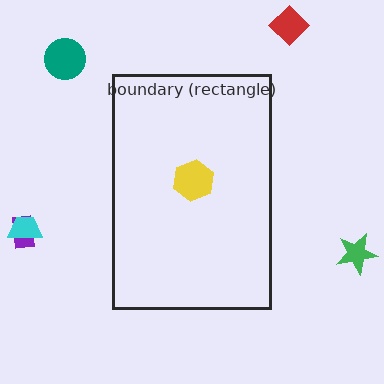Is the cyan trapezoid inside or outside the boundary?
Outside.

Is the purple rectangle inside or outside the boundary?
Outside.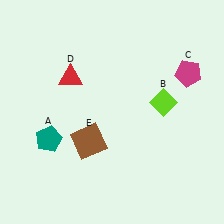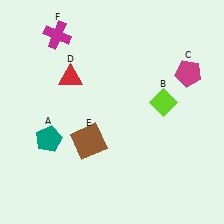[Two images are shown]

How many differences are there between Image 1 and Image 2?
There is 1 difference between the two images.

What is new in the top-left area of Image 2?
A magenta cross (F) was added in the top-left area of Image 2.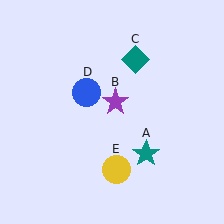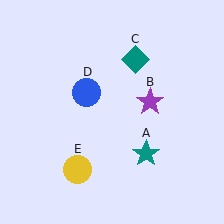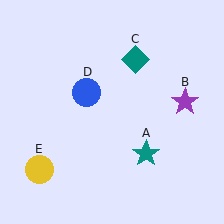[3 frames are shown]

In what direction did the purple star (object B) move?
The purple star (object B) moved right.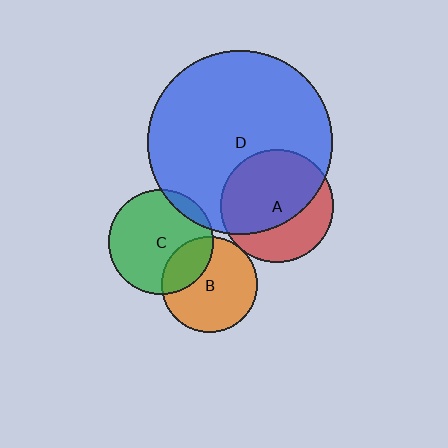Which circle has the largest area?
Circle D (blue).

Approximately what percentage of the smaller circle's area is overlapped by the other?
Approximately 25%.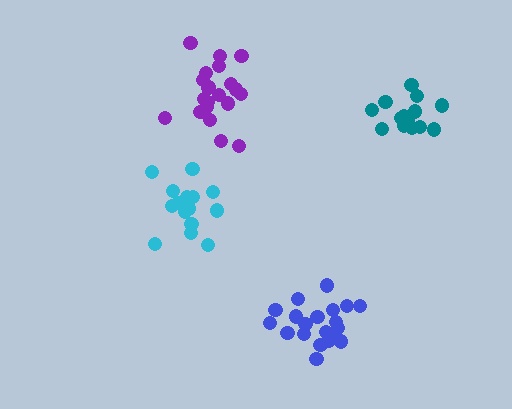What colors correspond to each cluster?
The clusters are colored: blue, teal, cyan, purple.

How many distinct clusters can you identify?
There are 4 distinct clusters.